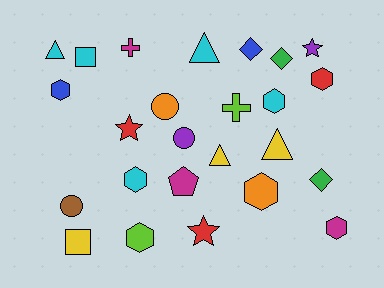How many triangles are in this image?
There are 4 triangles.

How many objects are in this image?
There are 25 objects.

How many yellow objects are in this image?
There are 3 yellow objects.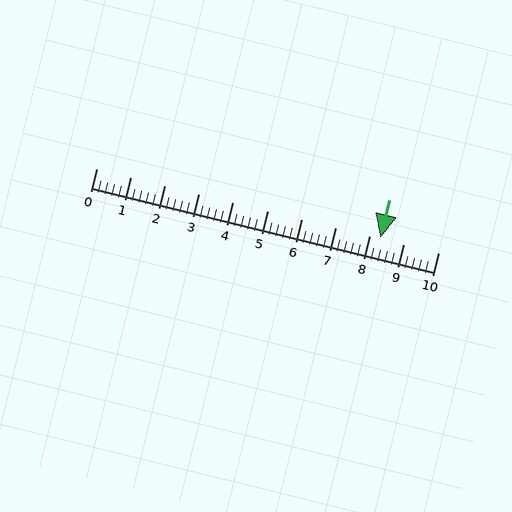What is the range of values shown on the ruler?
The ruler shows values from 0 to 10.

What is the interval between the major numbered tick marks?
The major tick marks are spaced 1 units apart.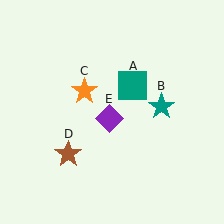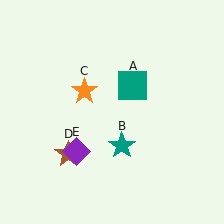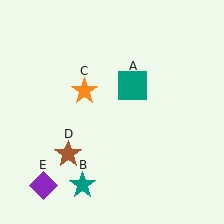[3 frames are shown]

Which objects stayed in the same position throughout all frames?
Teal square (object A) and orange star (object C) and brown star (object D) remained stationary.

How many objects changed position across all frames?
2 objects changed position: teal star (object B), purple diamond (object E).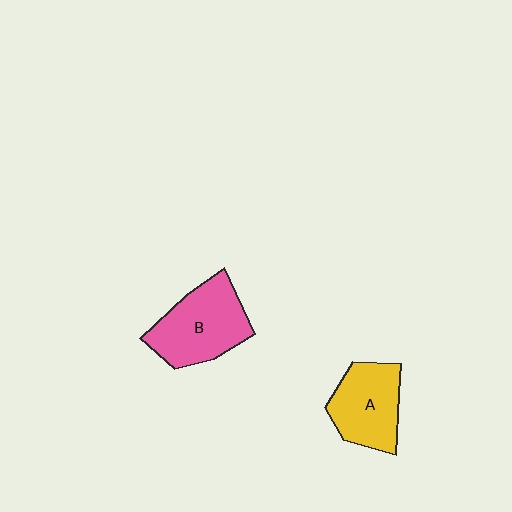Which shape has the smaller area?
Shape A (yellow).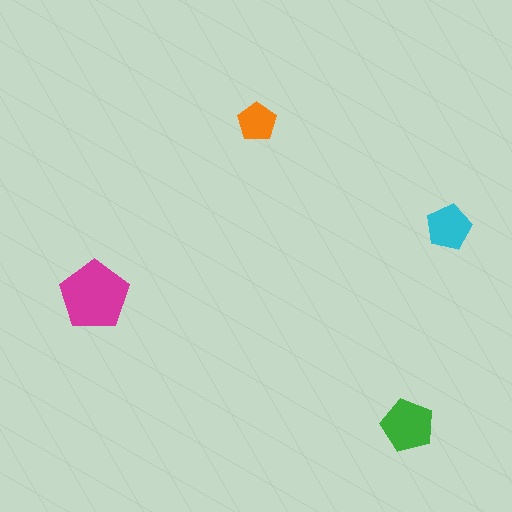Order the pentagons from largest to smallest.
the magenta one, the green one, the cyan one, the orange one.